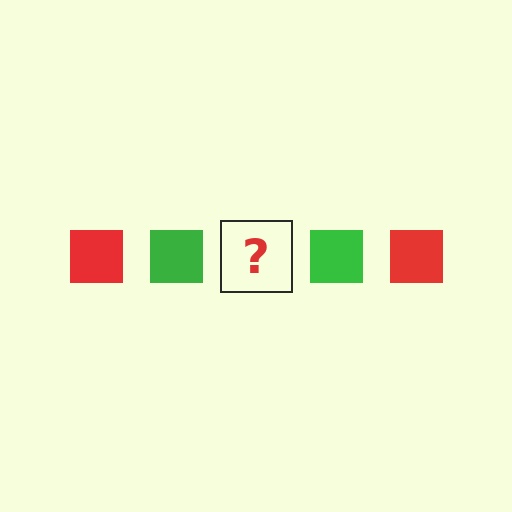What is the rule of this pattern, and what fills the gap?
The rule is that the pattern cycles through red, green squares. The gap should be filled with a red square.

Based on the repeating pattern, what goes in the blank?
The blank should be a red square.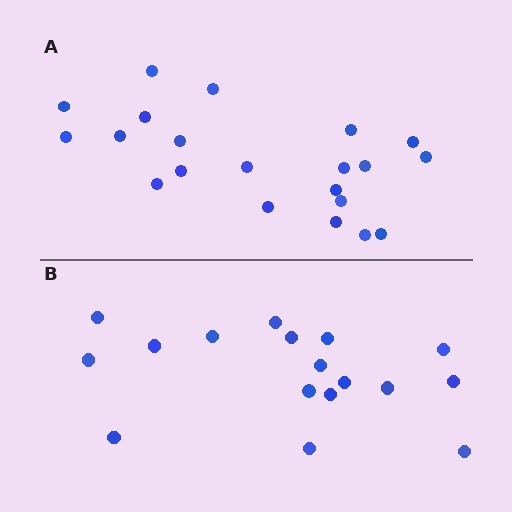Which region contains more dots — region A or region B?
Region A (the top region) has more dots.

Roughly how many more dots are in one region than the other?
Region A has about 4 more dots than region B.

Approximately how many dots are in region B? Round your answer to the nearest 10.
About 20 dots. (The exact count is 17, which rounds to 20.)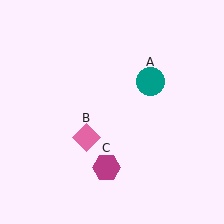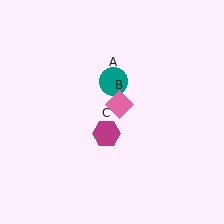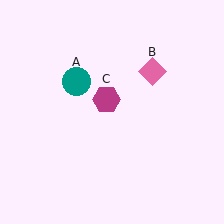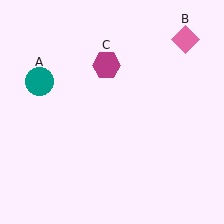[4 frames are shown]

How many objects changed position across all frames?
3 objects changed position: teal circle (object A), pink diamond (object B), magenta hexagon (object C).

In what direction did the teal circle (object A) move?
The teal circle (object A) moved left.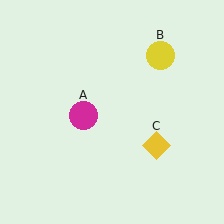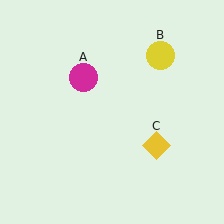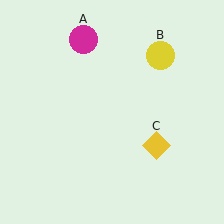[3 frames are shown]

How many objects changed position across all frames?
1 object changed position: magenta circle (object A).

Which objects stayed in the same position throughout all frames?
Yellow circle (object B) and yellow diamond (object C) remained stationary.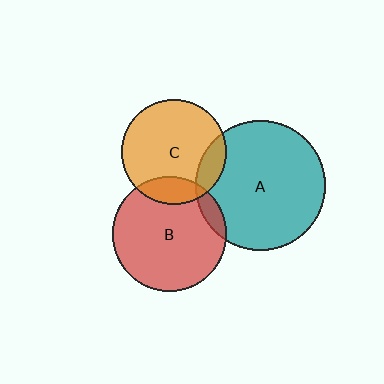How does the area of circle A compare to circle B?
Approximately 1.3 times.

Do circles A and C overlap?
Yes.